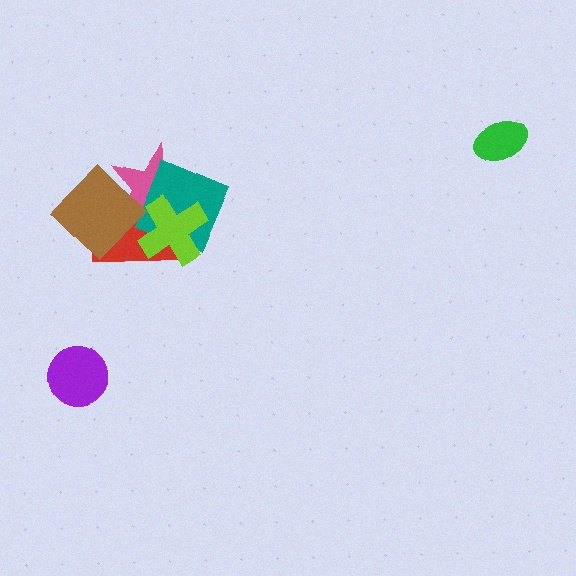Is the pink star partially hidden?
Yes, it is partially covered by another shape.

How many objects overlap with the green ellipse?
0 objects overlap with the green ellipse.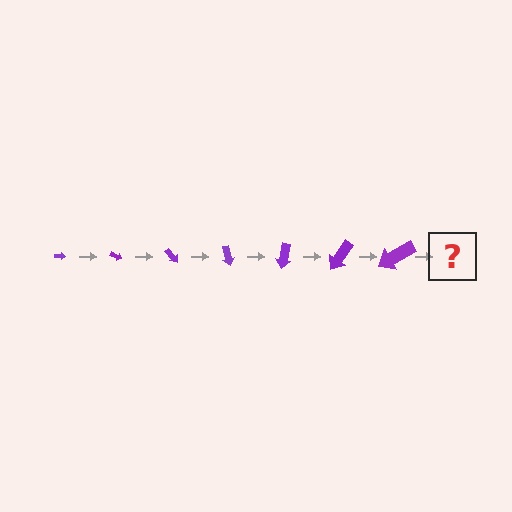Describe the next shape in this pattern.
It should be an arrow, larger than the previous one and rotated 175 degrees from the start.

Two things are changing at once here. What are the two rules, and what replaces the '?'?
The two rules are that the arrow grows larger each step and it rotates 25 degrees each step. The '?' should be an arrow, larger than the previous one and rotated 175 degrees from the start.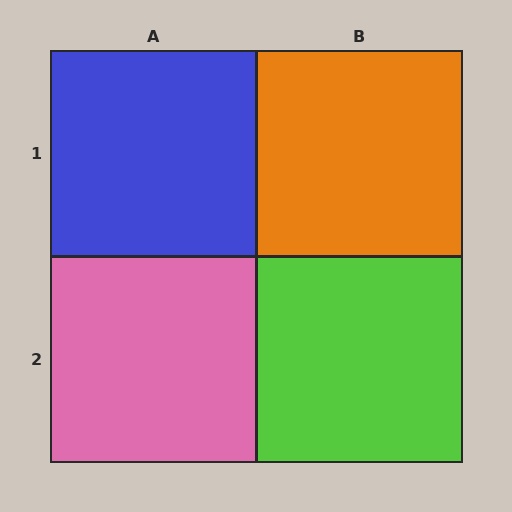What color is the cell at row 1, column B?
Orange.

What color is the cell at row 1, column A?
Blue.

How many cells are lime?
1 cell is lime.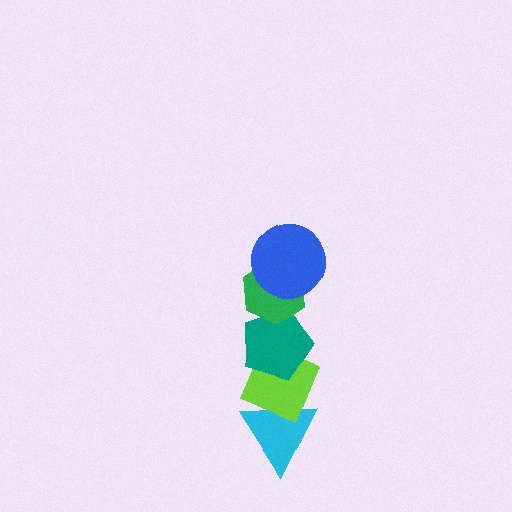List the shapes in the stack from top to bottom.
From top to bottom: the blue circle, the green hexagon, the teal pentagon, the lime diamond, the cyan triangle.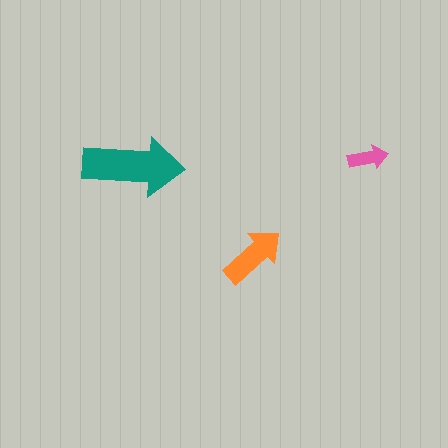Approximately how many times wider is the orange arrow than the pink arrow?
About 1.5 times wider.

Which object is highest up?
The pink arrow is topmost.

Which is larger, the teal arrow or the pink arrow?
The teal one.